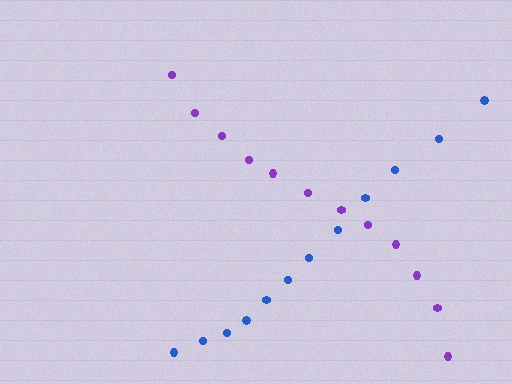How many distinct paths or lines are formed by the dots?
There are 2 distinct paths.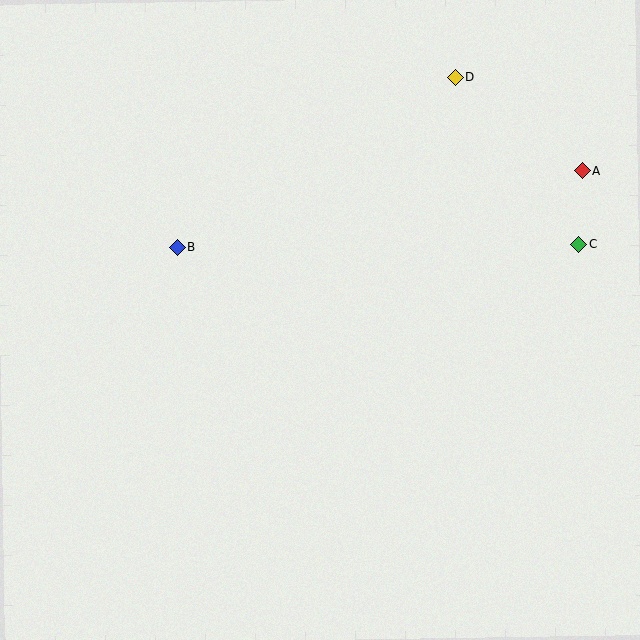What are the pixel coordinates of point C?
Point C is at (579, 244).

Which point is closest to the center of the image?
Point B at (177, 247) is closest to the center.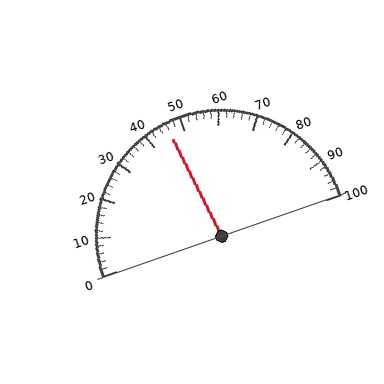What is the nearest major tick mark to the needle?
The nearest major tick mark is 50.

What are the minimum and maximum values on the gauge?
The gauge ranges from 0 to 100.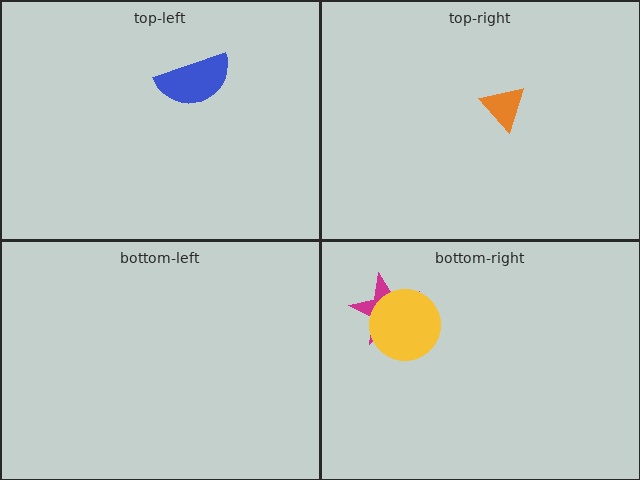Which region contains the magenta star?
The bottom-right region.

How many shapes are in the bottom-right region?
2.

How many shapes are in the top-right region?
1.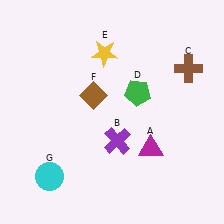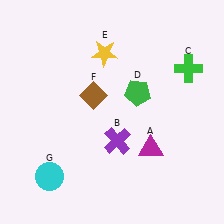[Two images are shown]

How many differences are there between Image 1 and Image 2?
There is 1 difference between the two images.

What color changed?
The cross (C) changed from brown in Image 1 to green in Image 2.